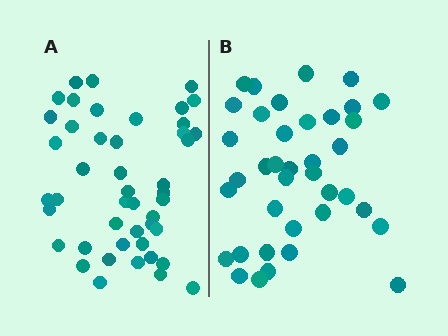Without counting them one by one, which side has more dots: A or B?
Region A (the left region) has more dots.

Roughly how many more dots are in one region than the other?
Region A has roughly 8 or so more dots than region B.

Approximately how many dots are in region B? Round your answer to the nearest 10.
About 40 dots. (The exact count is 38, which rounds to 40.)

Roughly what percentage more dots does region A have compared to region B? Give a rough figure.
About 20% more.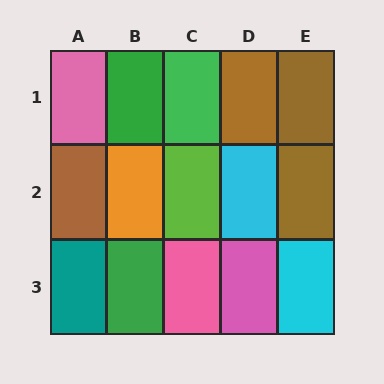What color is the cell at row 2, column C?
Lime.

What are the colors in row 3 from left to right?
Teal, green, pink, pink, cyan.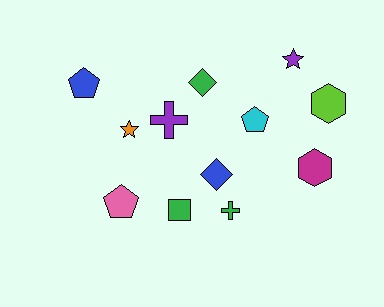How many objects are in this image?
There are 12 objects.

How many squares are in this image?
There is 1 square.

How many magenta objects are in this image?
There is 1 magenta object.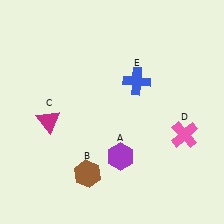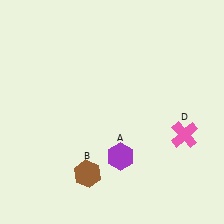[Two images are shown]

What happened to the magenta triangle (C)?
The magenta triangle (C) was removed in Image 2. It was in the bottom-left area of Image 1.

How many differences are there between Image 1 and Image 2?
There are 2 differences between the two images.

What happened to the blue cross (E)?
The blue cross (E) was removed in Image 2. It was in the top-right area of Image 1.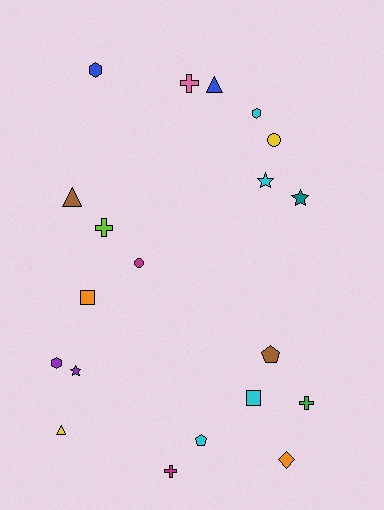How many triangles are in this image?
There are 3 triangles.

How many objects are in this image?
There are 20 objects.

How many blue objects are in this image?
There are 2 blue objects.